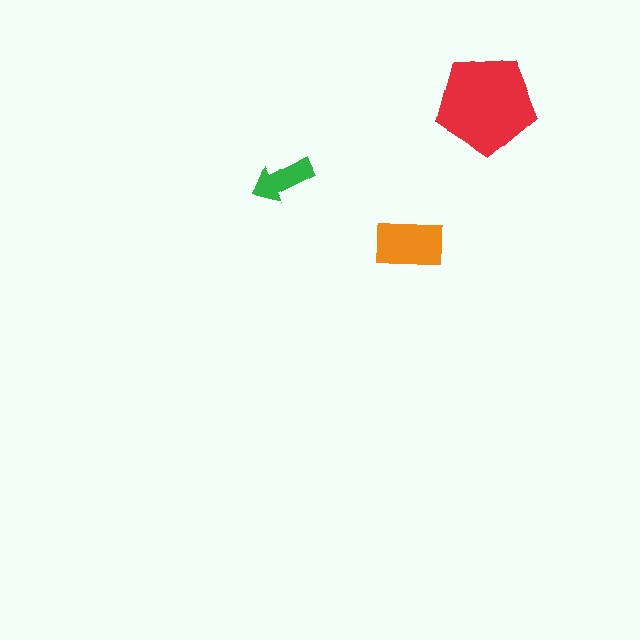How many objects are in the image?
There are 3 objects in the image.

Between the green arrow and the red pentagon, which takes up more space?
The red pentagon.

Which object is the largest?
The red pentagon.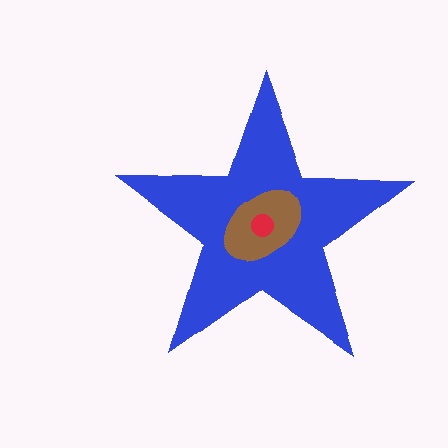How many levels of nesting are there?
3.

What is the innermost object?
The red circle.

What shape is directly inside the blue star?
The brown ellipse.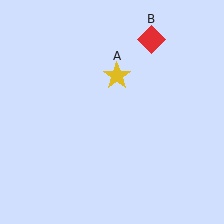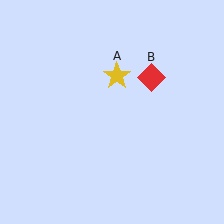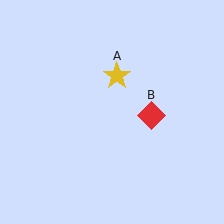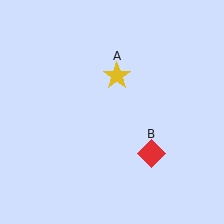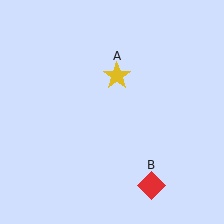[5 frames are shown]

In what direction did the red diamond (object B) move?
The red diamond (object B) moved down.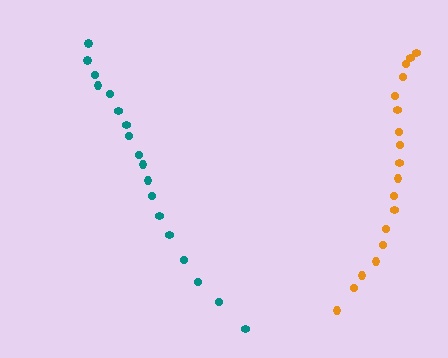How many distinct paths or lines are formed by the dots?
There are 2 distinct paths.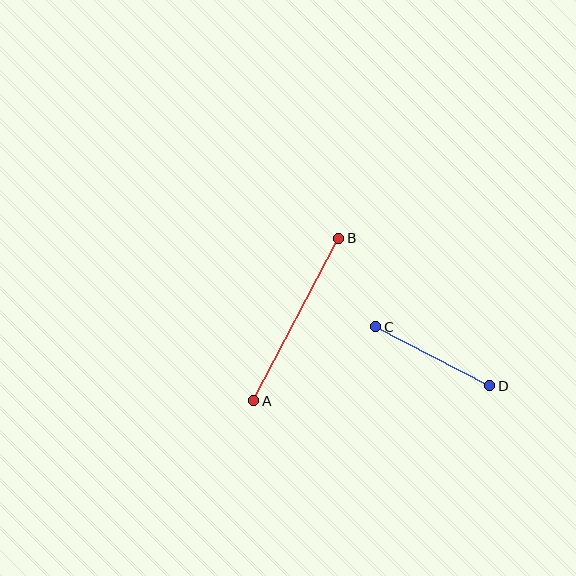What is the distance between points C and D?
The distance is approximately 128 pixels.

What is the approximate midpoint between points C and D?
The midpoint is at approximately (433, 356) pixels.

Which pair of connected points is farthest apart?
Points A and B are farthest apart.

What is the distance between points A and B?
The distance is approximately 184 pixels.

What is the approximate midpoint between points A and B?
The midpoint is at approximately (296, 320) pixels.